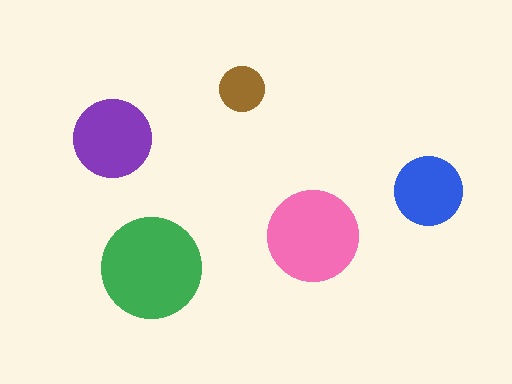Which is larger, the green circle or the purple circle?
The green one.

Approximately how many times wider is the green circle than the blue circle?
About 1.5 times wider.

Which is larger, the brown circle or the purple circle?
The purple one.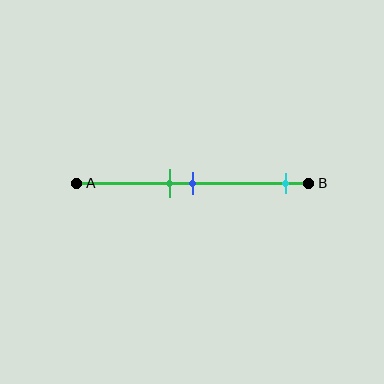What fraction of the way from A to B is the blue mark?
The blue mark is approximately 50% (0.5) of the way from A to B.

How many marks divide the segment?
There are 3 marks dividing the segment.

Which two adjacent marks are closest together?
The green and blue marks are the closest adjacent pair.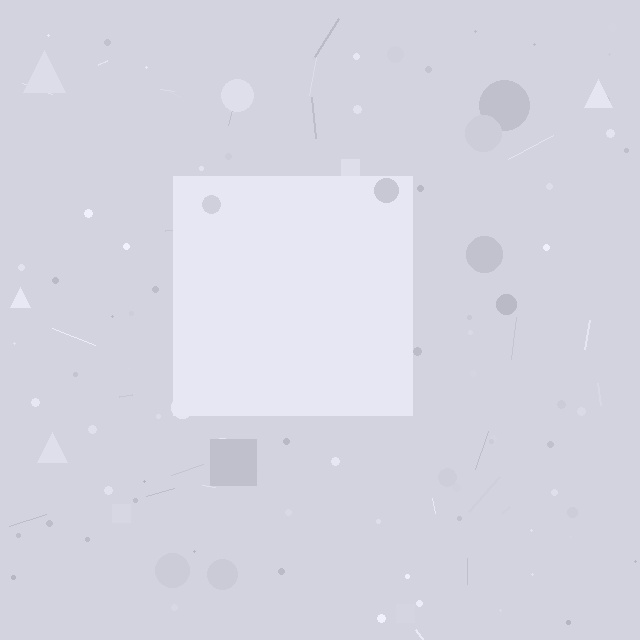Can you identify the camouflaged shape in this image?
The camouflaged shape is a square.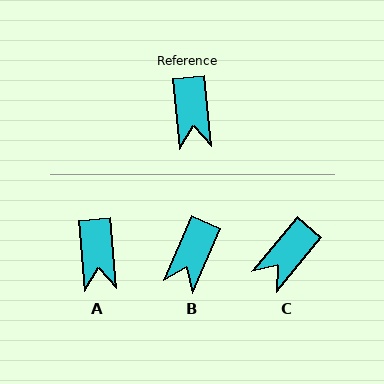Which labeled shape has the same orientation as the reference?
A.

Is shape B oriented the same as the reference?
No, it is off by about 28 degrees.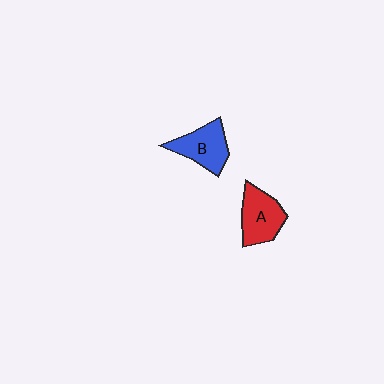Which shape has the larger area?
Shape A (red).